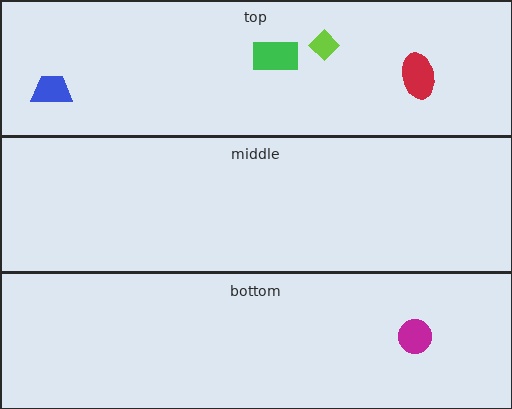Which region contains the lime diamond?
The top region.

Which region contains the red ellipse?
The top region.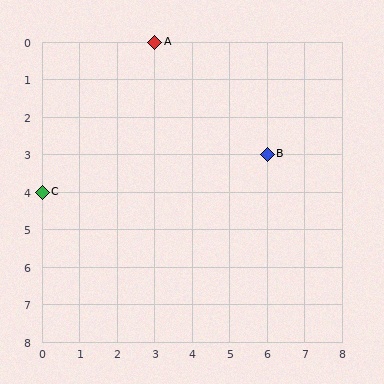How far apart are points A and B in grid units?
Points A and B are 3 columns and 3 rows apart (about 4.2 grid units diagonally).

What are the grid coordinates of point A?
Point A is at grid coordinates (3, 0).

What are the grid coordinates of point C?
Point C is at grid coordinates (0, 4).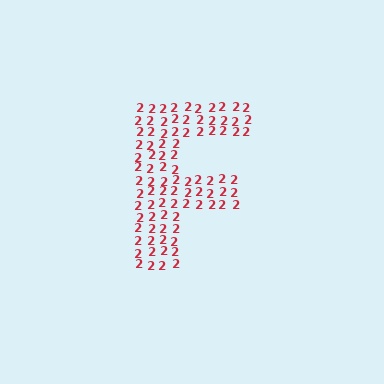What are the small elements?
The small elements are digit 2's.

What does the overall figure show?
The overall figure shows the letter F.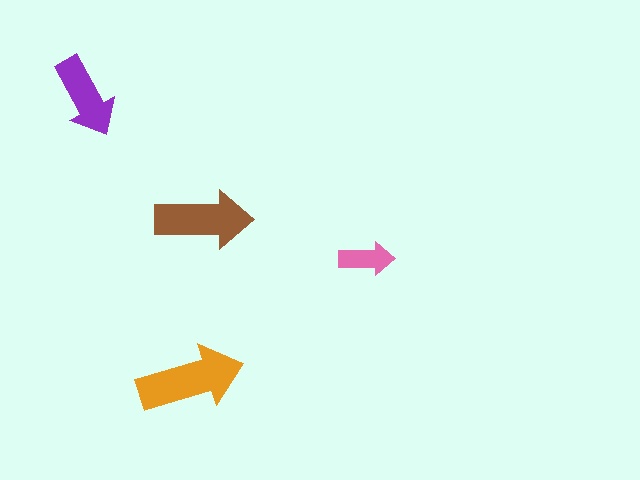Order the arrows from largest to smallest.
the orange one, the brown one, the purple one, the pink one.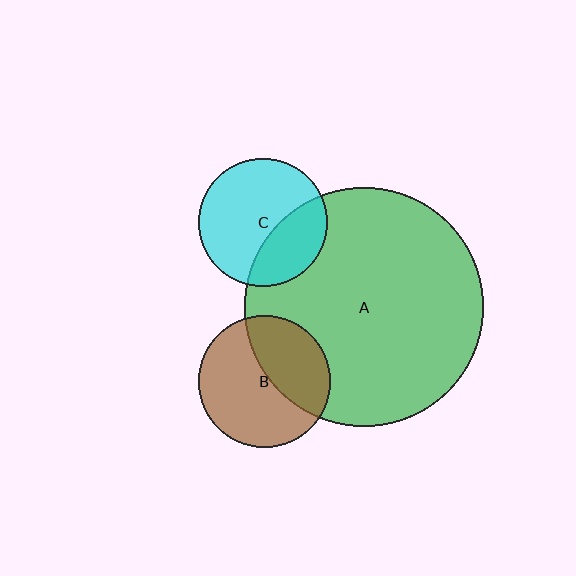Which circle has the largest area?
Circle A (green).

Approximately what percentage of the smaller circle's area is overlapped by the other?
Approximately 35%.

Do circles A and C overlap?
Yes.